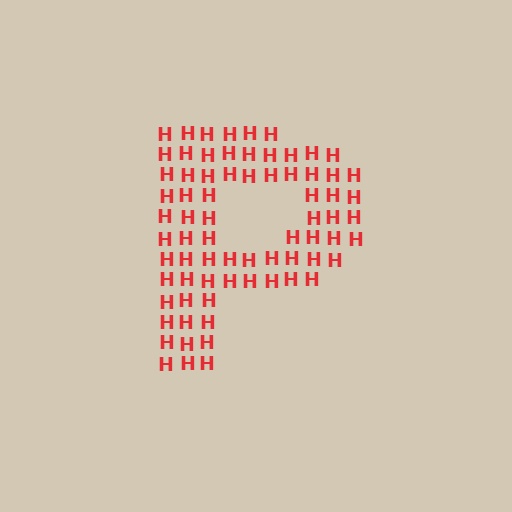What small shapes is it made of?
It is made of small letter H's.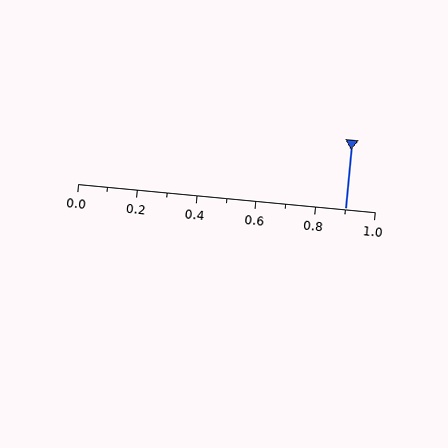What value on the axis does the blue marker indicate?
The marker indicates approximately 0.9.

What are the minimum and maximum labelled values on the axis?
The axis runs from 0.0 to 1.0.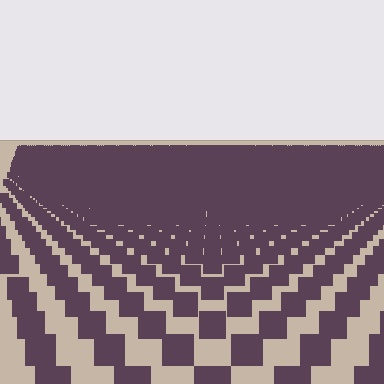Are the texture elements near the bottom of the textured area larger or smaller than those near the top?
Larger. Near the bottom, elements are closer to the viewer and appear at a bigger on-screen size.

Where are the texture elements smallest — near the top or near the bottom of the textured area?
Near the top.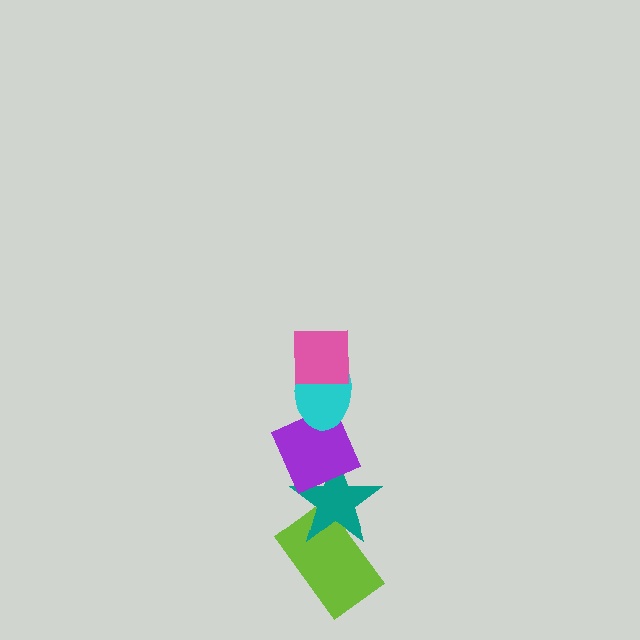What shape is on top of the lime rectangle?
The teal star is on top of the lime rectangle.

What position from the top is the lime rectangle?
The lime rectangle is 5th from the top.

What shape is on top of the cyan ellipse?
The pink square is on top of the cyan ellipse.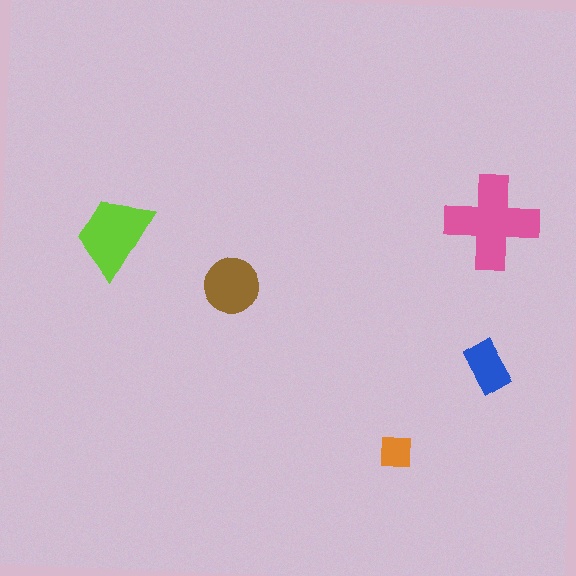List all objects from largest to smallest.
The pink cross, the lime trapezoid, the brown circle, the blue rectangle, the orange square.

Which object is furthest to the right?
The blue rectangle is rightmost.